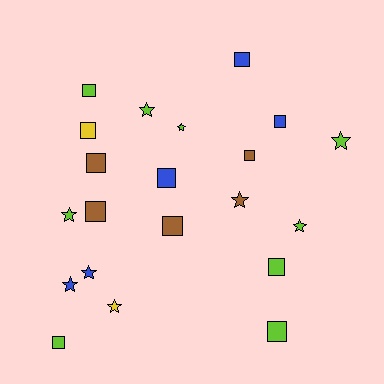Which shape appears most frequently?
Square, with 12 objects.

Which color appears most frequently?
Lime, with 9 objects.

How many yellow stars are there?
There is 1 yellow star.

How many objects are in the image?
There are 21 objects.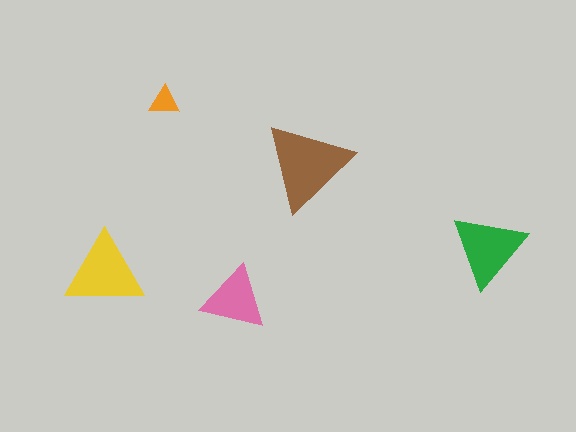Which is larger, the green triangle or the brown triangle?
The brown one.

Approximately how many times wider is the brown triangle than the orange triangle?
About 3 times wider.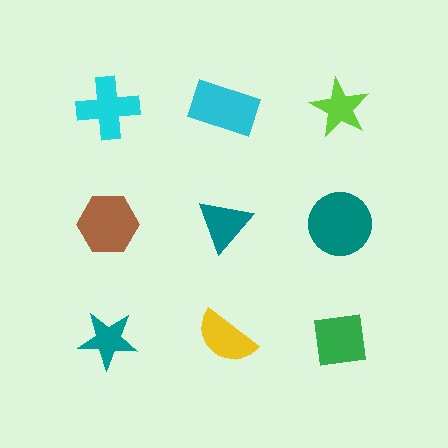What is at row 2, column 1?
A brown hexagon.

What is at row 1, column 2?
A cyan rectangle.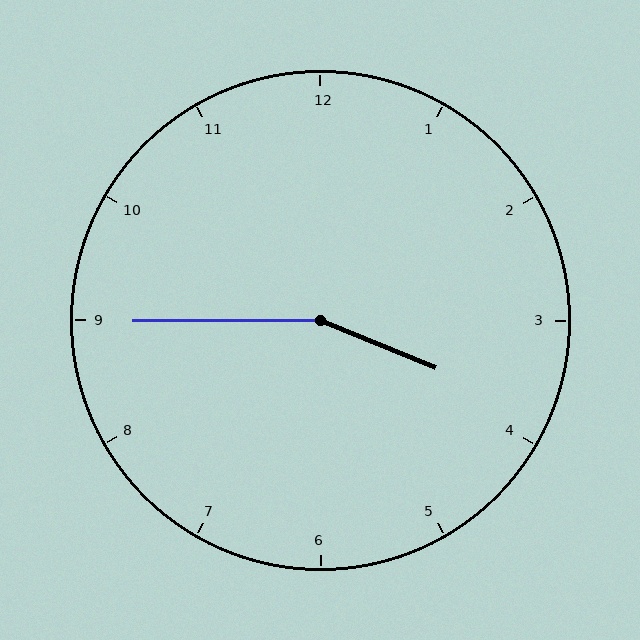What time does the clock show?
3:45.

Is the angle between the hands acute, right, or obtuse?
It is obtuse.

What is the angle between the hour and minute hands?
Approximately 158 degrees.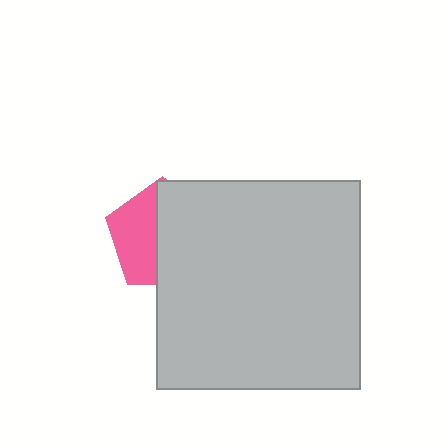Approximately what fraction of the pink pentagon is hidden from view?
Roughly 59% of the pink pentagon is hidden behind the light gray rectangle.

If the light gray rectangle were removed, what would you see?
You would see the complete pink pentagon.